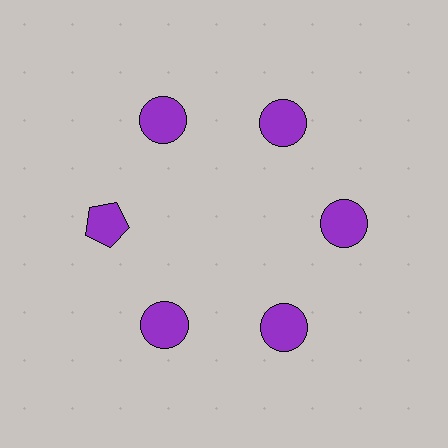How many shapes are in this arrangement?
There are 6 shapes arranged in a ring pattern.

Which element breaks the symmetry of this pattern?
The purple pentagon at roughly the 9 o'clock position breaks the symmetry. All other shapes are purple circles.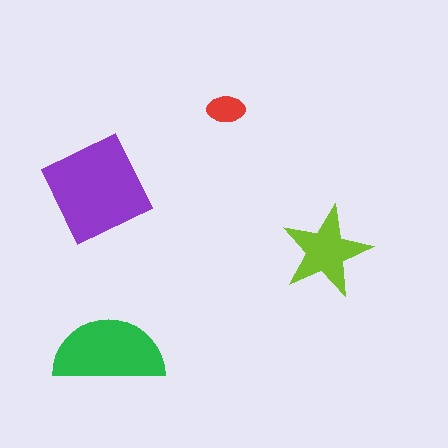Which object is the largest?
The purple diamond.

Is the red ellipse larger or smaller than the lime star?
Smaller.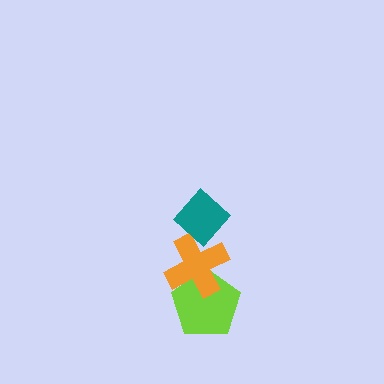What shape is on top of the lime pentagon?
The orange cross is on top of the lime pentagon.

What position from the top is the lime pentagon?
The lime pentagon is 3rd from the top.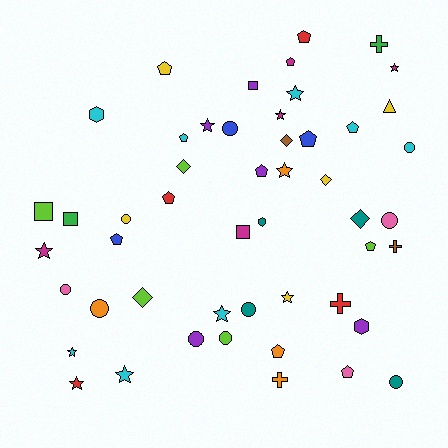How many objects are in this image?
There are 50 objects.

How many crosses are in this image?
There are 4 crosses.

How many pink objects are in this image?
There are 3 pink objects.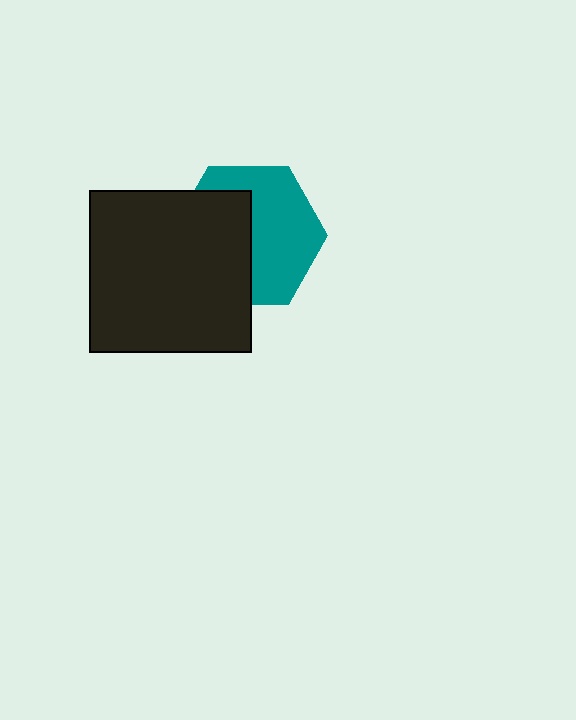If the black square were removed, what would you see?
You would see the complete teal hexagon.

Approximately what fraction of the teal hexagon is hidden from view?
Roughly 46% of the teal hexagon is hidden behind the black square.